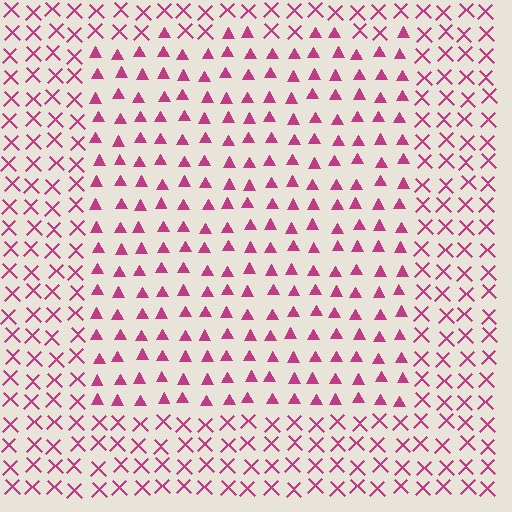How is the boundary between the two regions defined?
The boundary is defined by a change in element shape: triangles inside vs. X marks outside. All elements share the same color and spacing.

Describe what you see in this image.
The image is filled with small magenta elements arranged in a uniform grid. A rectangle-shaped region contains triangles, while the surrounding area contains X marks. The boundary is defined purely by the change in element shape.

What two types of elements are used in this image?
The image uses triangles inside the rectangle region and X marks outside it.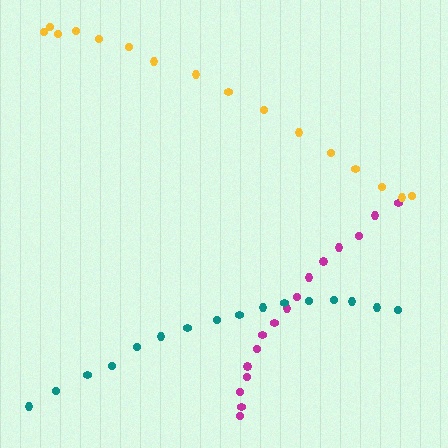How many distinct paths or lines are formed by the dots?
There are 3 distinct paths.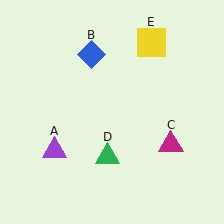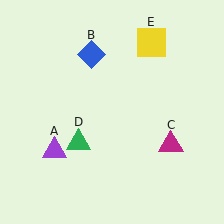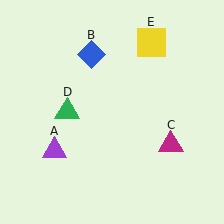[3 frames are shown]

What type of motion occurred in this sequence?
The green triangle (object D) rotated clockwise around the center of the scene.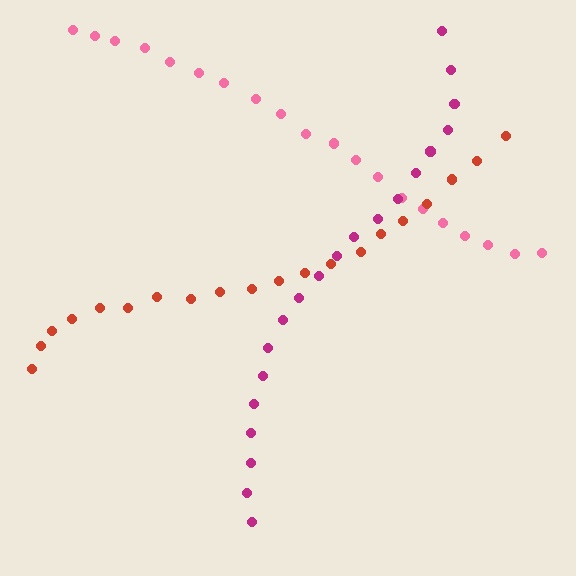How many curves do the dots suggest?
There are 3 distinct paths.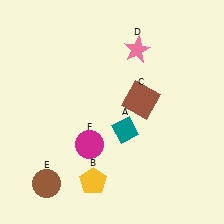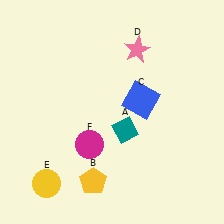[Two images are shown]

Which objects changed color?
C changed from brown to blue. E changed from brown to yellow.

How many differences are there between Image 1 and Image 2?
There are 2 differences between the two images.